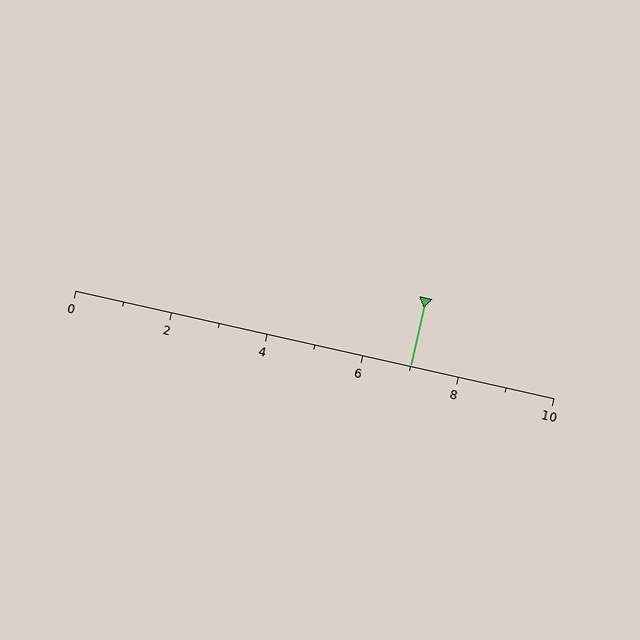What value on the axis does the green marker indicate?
The marker indicates approximately 7.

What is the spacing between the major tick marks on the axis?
The major ticks are spaced 2 apart.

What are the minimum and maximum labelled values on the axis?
The axis runs from 0 to 10.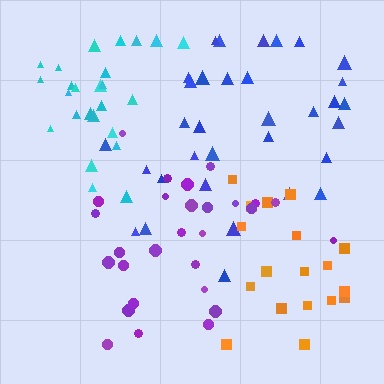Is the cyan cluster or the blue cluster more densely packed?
Cyan.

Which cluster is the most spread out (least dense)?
Orange.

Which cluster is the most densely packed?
Cyan.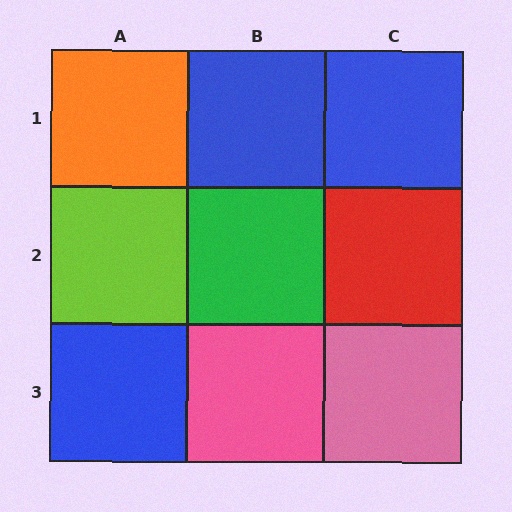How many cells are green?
1 cell is green.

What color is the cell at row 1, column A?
Orange.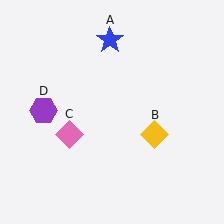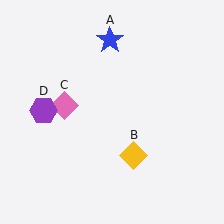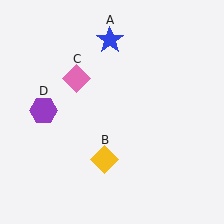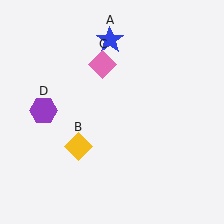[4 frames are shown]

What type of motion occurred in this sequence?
The yellow diamond (object B), pink diamond (object C) rotated clockwise around the center of the scene.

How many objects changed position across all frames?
2 objects changed position: yellow diamond (object B), pink diamond (object C).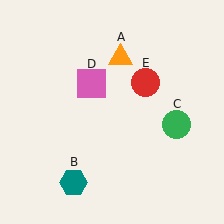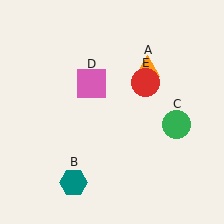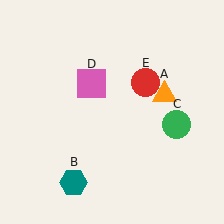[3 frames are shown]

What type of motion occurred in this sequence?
The orange triangle (object A) rotated clockwise around the center of the scene.